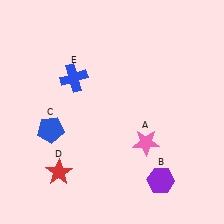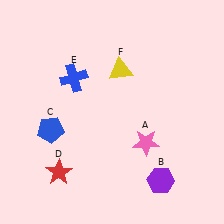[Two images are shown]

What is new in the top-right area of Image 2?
A yellow triangle (F) was added in the top-right area of Image 2.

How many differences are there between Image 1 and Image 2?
There is 1 difference between the two images.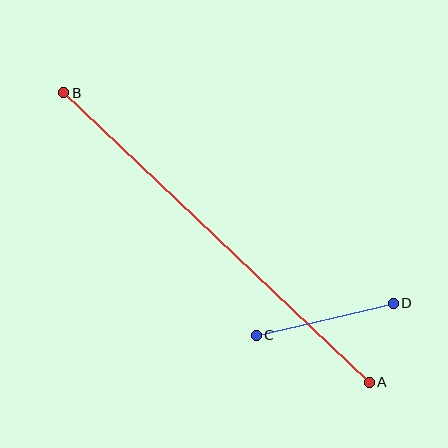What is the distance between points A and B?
The distance is approximately 421 pixels.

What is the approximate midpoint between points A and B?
The midpoint is at approximately (217, 237) pixels.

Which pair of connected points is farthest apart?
Points A and B are farthest apart.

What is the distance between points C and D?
The distance is approximately 141 pixels.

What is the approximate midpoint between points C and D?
The midpoint is at approximately (325, 319) pixels.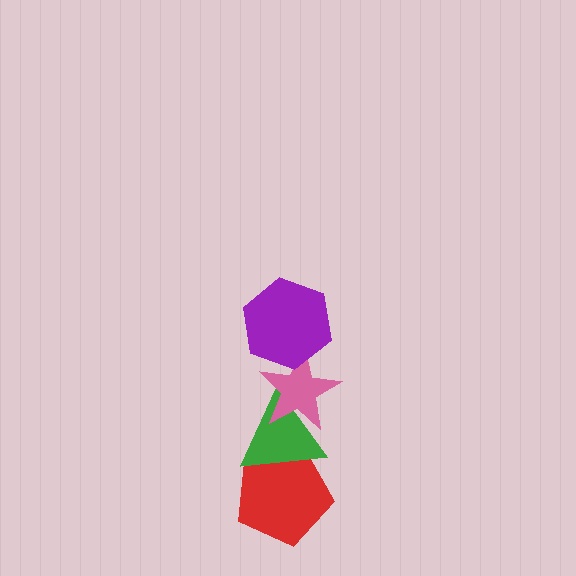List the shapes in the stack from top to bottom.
From top to bottom: the purple hexagon, the pink star, the green triangle, the red pentagon.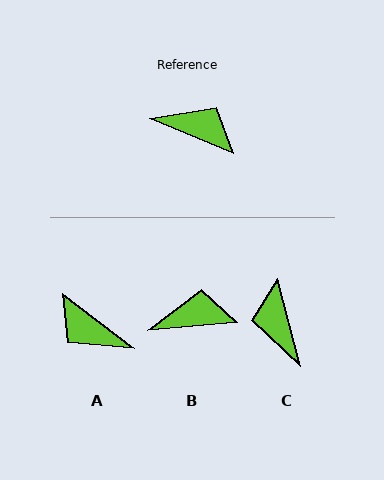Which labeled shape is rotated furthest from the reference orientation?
A, about 165 degrees away.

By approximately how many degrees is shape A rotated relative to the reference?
Approximately 165 degrees counter-clockwise.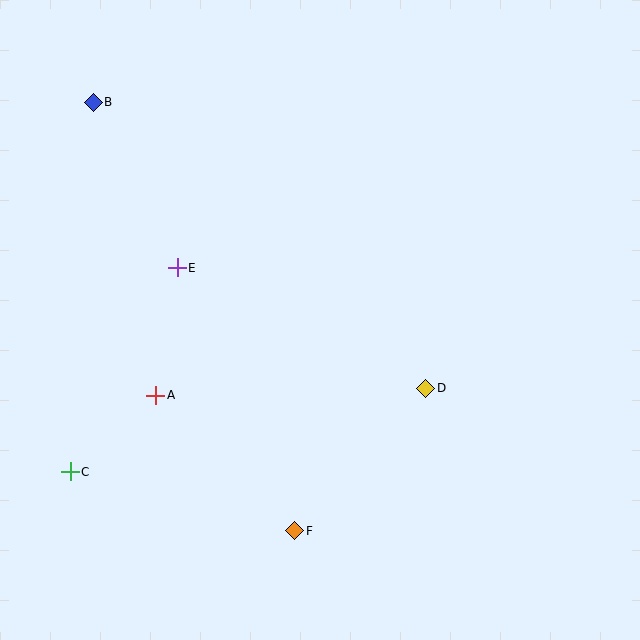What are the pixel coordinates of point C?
Point C is at (70, 472).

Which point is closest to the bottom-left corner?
Point C is closest to the bottom-left corner.